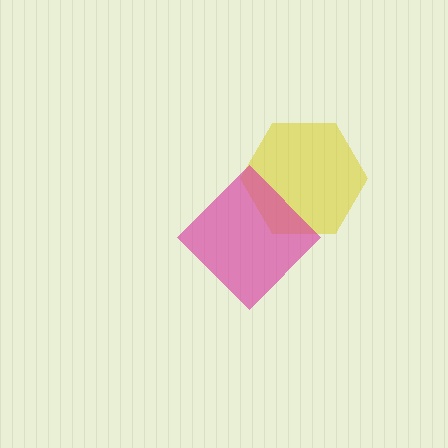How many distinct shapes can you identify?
There are 2 distinct shapes: a yellow hexagon, a magenta diamond.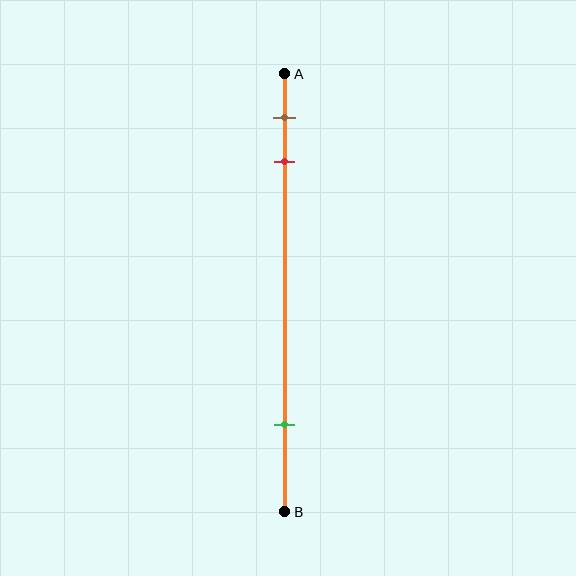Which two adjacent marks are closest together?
The brown and red marks are the closest adjacent pair.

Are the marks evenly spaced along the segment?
No, the marks are not evenly spaced.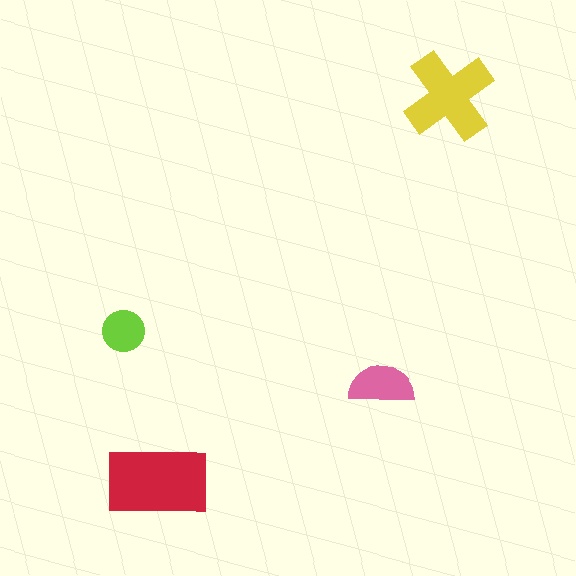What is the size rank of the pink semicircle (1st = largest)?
3rd.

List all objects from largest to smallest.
The red rectangle, the yellow cross, the pink semicircle, the lime circle.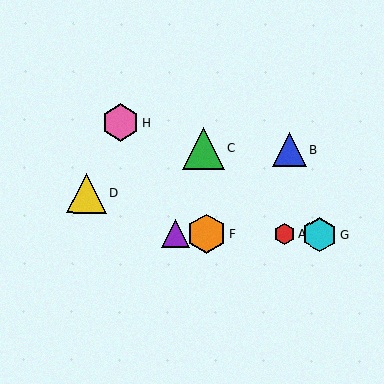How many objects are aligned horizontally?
4 objects (A, E, F, G) are aligned horizontally.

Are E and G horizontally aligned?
Yes, both are at y≈234.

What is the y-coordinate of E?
Object E is at y≈234.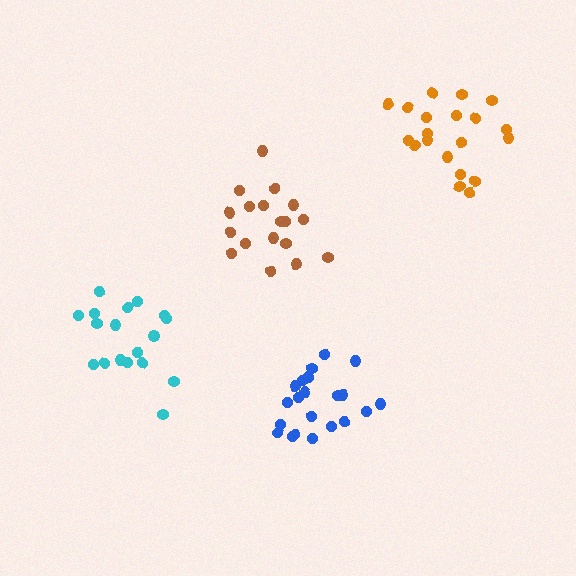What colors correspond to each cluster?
The clusters are colored: cyan, orange, blue, brown.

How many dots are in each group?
Group 1: 18 dots, Group 2: 20 dots, Group 3: 21 dots, Group 4: 18 dots (77 total).